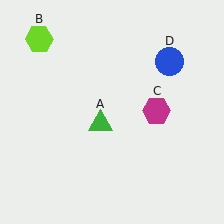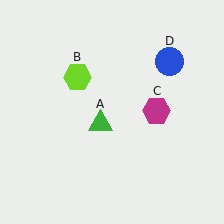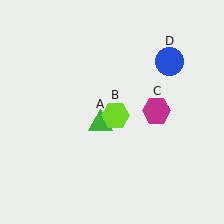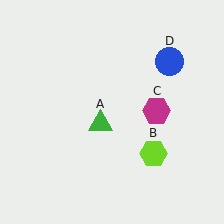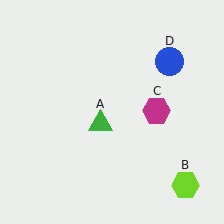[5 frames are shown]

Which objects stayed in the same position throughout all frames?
Green triangle (object A) and magenta hexagon (object C) and blue circle (object D) remained stationary.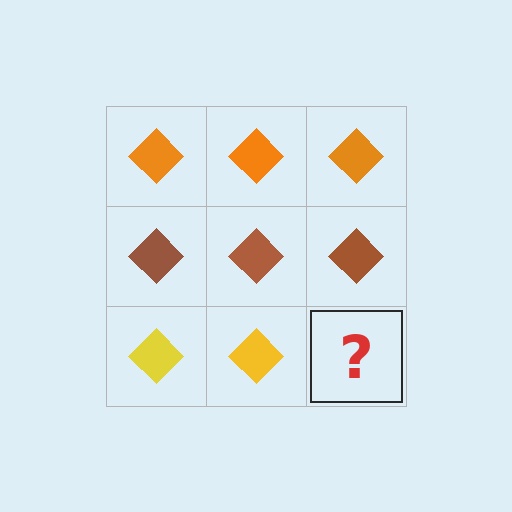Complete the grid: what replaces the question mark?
The question mark should be replaced with a yellow diamond.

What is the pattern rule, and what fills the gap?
The rule is that each row has a consistent color. The gap should be filled with a yellow diamond.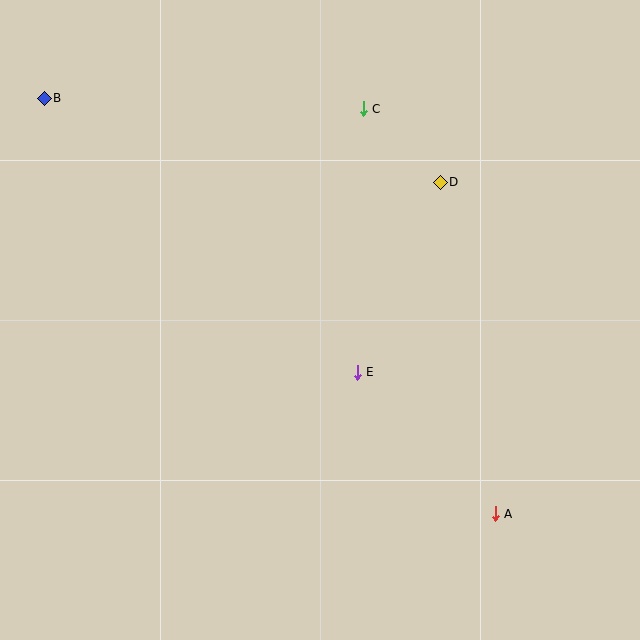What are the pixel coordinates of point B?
Point B is at (44, 98).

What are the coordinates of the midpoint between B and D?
The midpoint between B and D is at (242, 140).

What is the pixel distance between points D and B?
The distance between D and B is 405 pixels.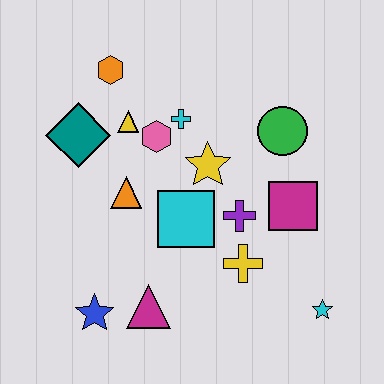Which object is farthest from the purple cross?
The orange hexagon is farthest from the purple cross.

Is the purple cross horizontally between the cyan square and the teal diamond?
No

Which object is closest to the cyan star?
The yellow cross is closest to the cyan star.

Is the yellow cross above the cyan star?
Yes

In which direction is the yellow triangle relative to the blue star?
The yellow triangle is above the blue star.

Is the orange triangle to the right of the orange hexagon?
Yes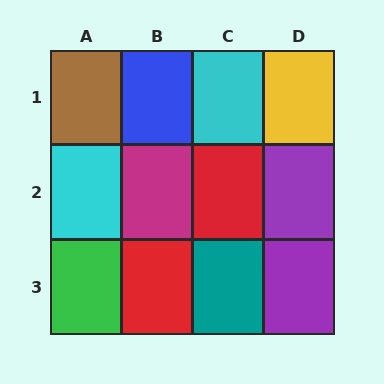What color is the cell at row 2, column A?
Cyan.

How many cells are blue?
1 cell is blue.